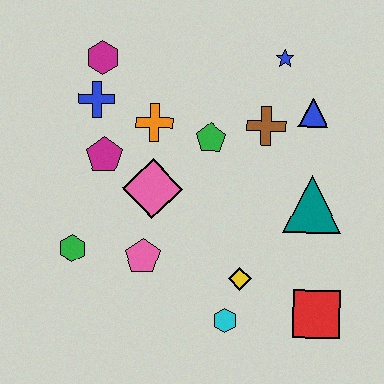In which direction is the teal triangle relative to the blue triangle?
The teal triangle is below the blue triangle.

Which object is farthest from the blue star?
The green hexagon is farthest from the blue star.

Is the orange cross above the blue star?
No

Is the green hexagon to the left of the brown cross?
Yes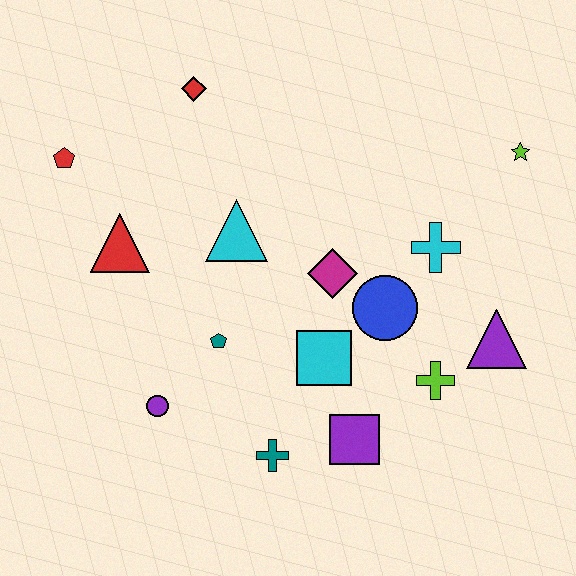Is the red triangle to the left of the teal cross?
Yes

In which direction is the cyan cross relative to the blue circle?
The cyan cross is above the blue circle.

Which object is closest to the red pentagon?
The red triangle is closest to the red pentagon.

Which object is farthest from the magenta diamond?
The red pentagon is farthest from the magenta diamond.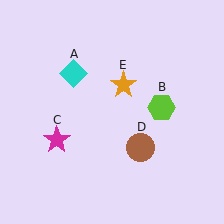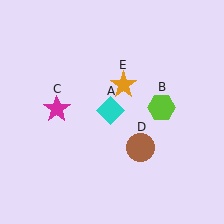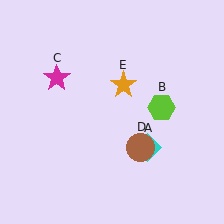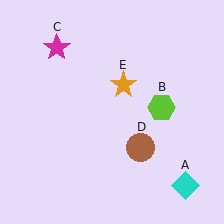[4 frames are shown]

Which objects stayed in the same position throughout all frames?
Lime hexagon (object B) and brown circle (object D) and orange star (object E) remained stationary.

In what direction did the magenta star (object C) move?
The magenta star (object C) moved up.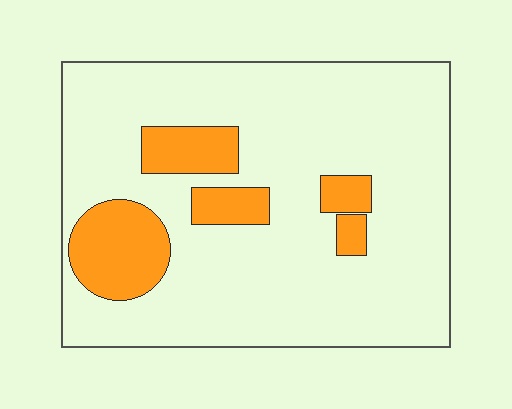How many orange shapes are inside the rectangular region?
5.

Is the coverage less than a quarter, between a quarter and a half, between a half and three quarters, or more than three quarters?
Less than a quarter.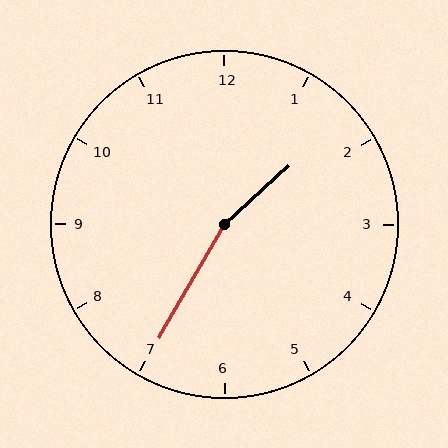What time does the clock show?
1:35.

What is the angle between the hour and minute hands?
Approximately 162 degrees.